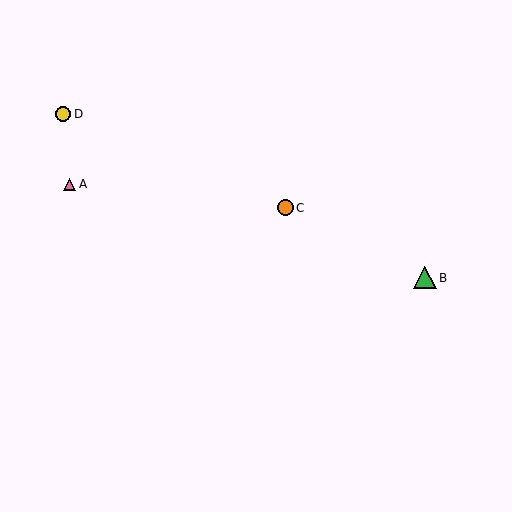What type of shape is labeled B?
Shape B is a green triangle.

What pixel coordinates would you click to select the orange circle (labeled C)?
Click at (286, 208) to select the orange circle C.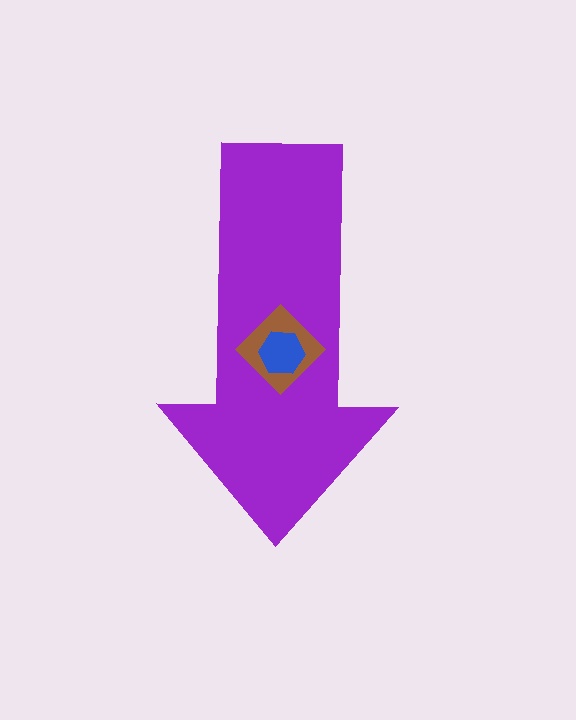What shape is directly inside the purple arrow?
The brown diamond.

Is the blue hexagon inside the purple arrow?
Yes.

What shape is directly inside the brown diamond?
The blue hexagon.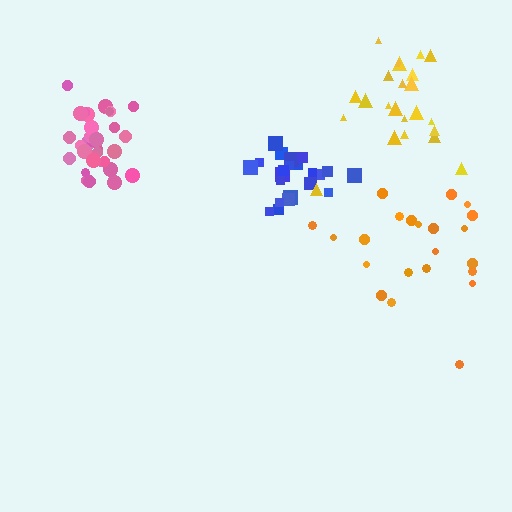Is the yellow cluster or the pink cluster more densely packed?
Pink.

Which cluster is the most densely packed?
Pink.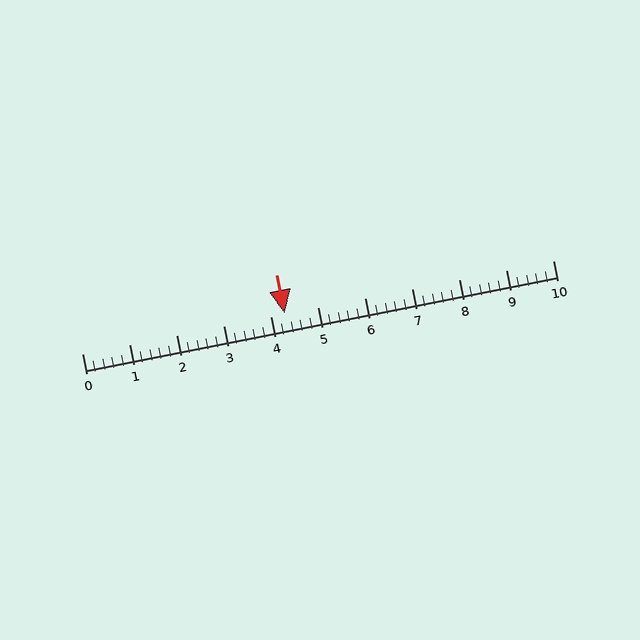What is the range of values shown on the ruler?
The ruler shows values from 0 to 10.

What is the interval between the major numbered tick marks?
The major tick marks are spaced 1 units apart.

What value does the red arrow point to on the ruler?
The red arrow points to approximately 4.3.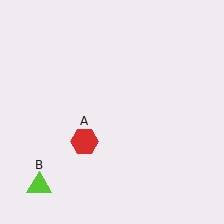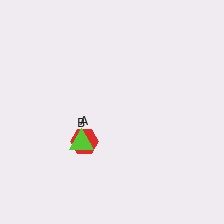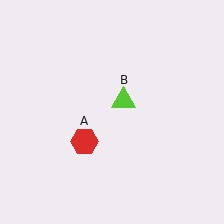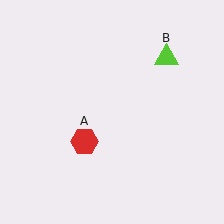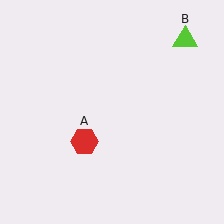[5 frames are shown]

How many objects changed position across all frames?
1 object changed position: lime triangle (object B).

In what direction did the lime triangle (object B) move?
The lime triangle (object B) moved up and to the right.